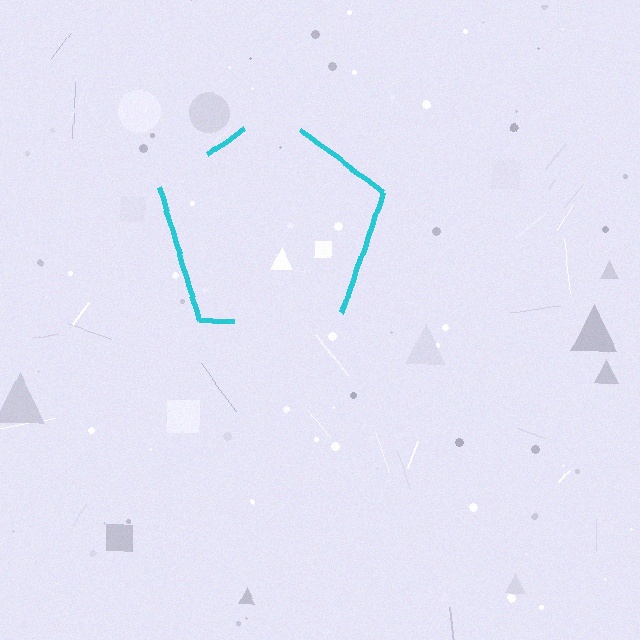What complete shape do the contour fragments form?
The contour fragments form a pentagon.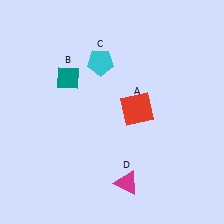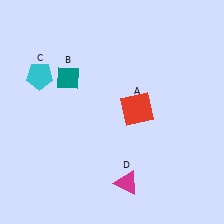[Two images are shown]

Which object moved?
The cyan pentagon (C) moved left.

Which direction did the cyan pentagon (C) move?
The cyan pentagon (C) moved left.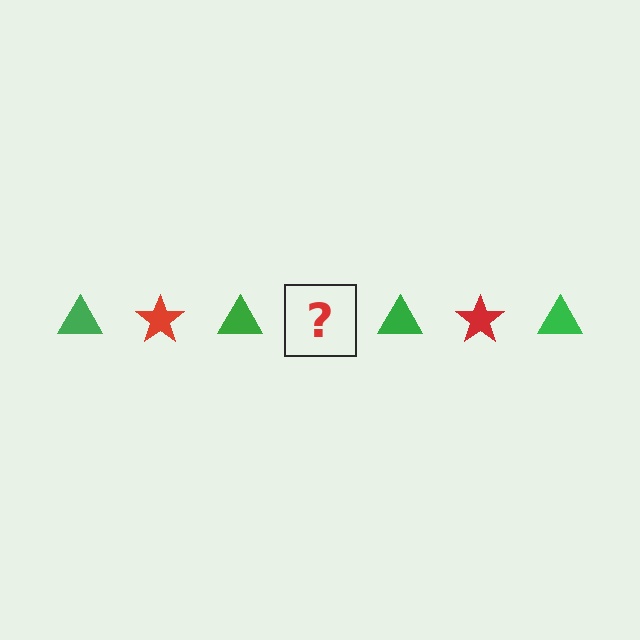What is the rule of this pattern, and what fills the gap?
The rule is that the pattern alternates between green triangle and red star. The gap should be filled with a red star.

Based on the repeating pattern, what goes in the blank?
The blank should be a red star.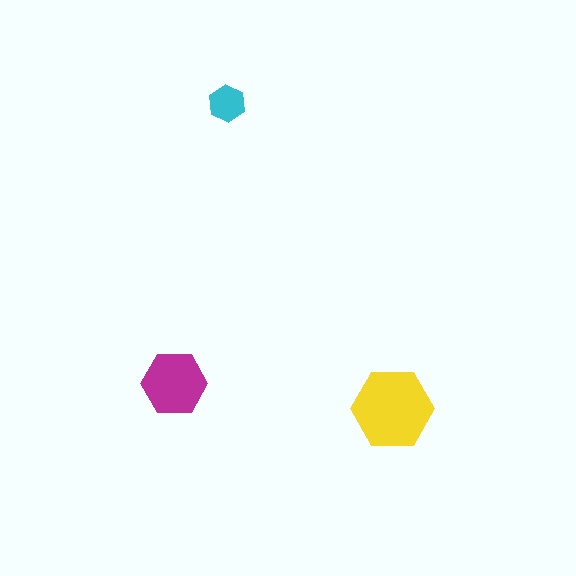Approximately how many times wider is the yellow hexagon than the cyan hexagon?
About 2 times wider.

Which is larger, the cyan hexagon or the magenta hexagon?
The magenta one.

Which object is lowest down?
The yellow hexagon is bottommost.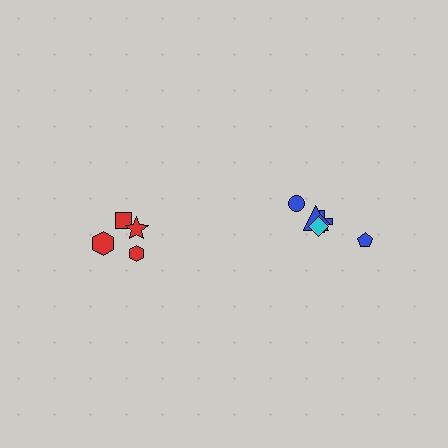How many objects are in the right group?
There are 6 objects.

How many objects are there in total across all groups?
There are 10 objects.